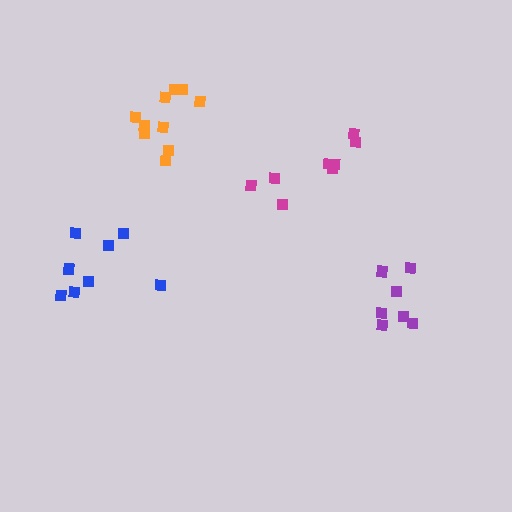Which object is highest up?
The orange cluster is topmost.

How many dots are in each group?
Group 1: 8 dots, Group 2: 8 dots, Group 3: 10 dots, Group 4: 7 dots (33 total).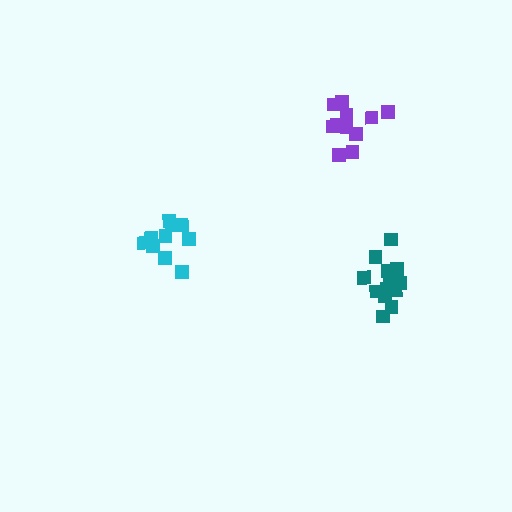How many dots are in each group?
Group 1: 12 dots, Group 2: 16 dots, Group 3: 11 dots (39 total).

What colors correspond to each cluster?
The clusters are colored: purple, teal, cyan.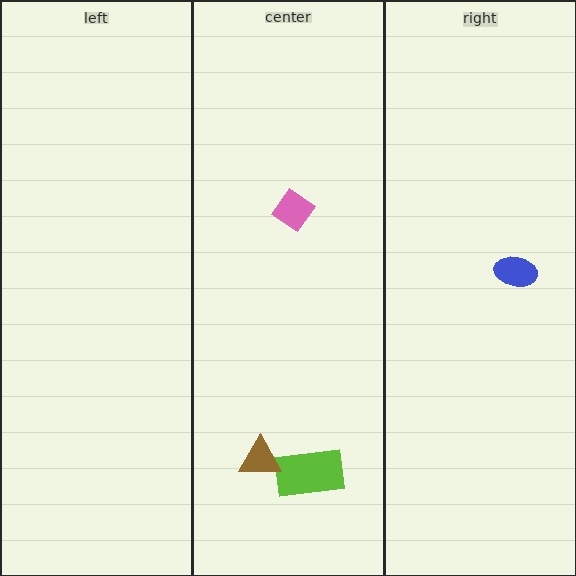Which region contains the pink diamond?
The center region.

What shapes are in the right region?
The blue ellipse.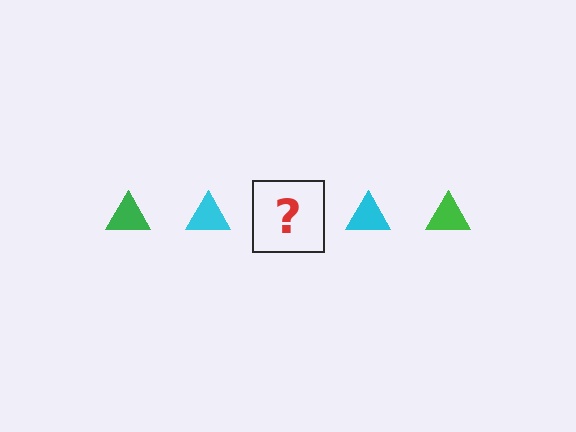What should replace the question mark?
The question mark should be replaced with a green triangle.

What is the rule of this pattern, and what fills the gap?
The rule is that the pattern cycles through green, cyan triangles. The gap should be filled with a green triangle.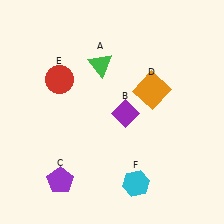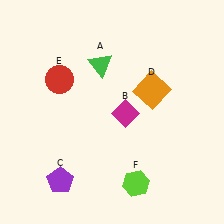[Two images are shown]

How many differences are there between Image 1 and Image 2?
There are 2 differences between the two images.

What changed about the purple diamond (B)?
In Image 1, B is purple. In Image 2, it changed to magenta.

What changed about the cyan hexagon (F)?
In Image 1, F is cyan. In Image 2, it changed to lime.